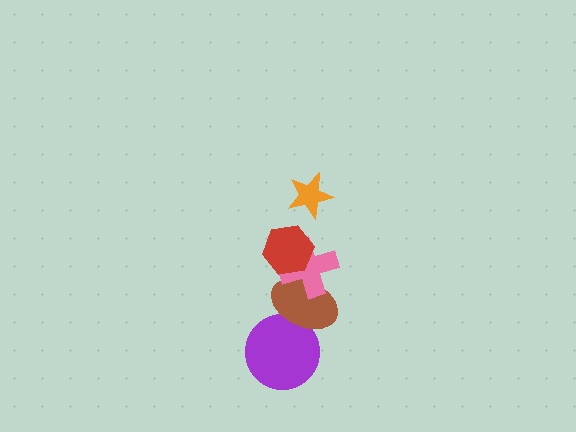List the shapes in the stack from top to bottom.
From top to bottom: the orange star, the red hexagon, the pink cross, the brown ellipse, the purple circle.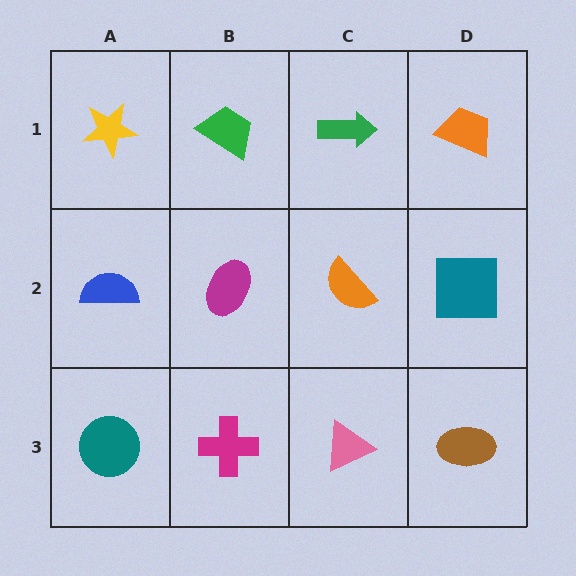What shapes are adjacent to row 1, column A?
A blue semicircle (row 2, column A), a green trapezoid (row 1, column B).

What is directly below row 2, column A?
A teal circle.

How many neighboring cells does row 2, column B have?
4.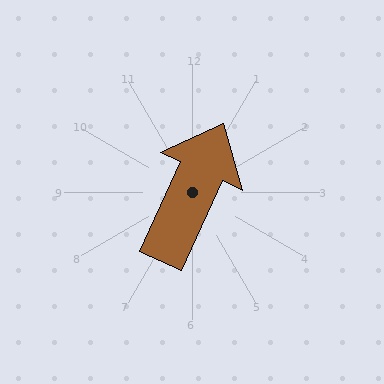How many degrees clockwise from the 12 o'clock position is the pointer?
Approximately 25 degrees.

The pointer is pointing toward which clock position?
Roughly 1 o'clock.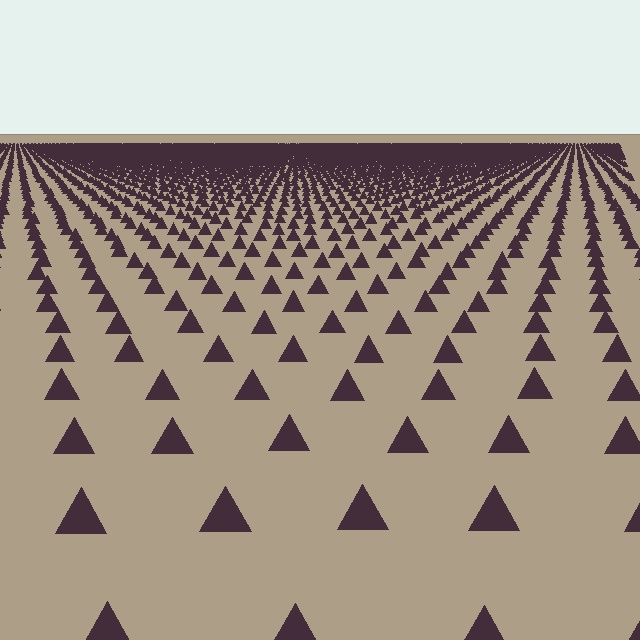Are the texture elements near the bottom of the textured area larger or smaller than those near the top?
Larger. Near the bottom, elements are closer to the viewer and appear at a bigger on-screen size.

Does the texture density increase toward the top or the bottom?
Density increases toward the top.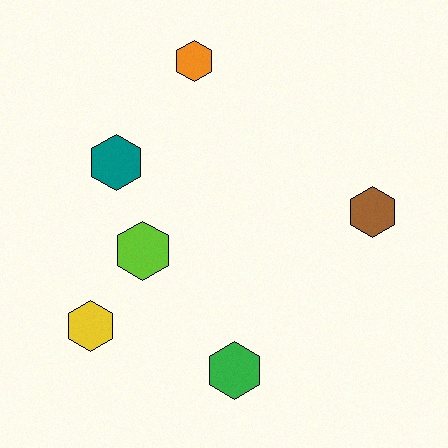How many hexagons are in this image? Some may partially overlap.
There are 6 hexagons.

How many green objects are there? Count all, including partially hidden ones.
There is 1 green object.